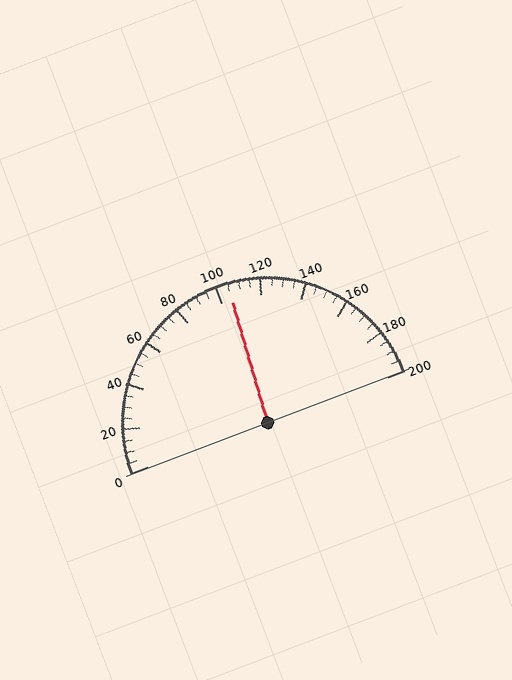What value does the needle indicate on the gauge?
The needle indicates approximately 105.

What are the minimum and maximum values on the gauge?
The gauge ranges from 0 to 200.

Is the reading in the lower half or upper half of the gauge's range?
The reading is in the upper half of the range (0 to 200).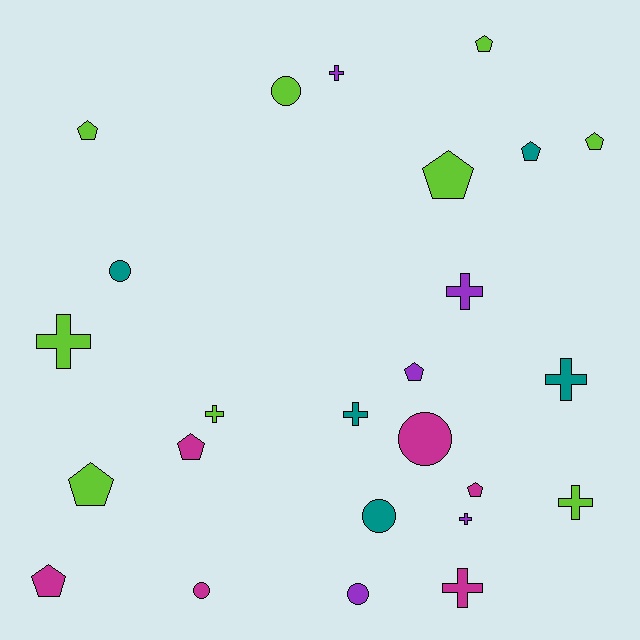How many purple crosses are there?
There are 3 purple crosses.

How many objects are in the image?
There are 25 objects.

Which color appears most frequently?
Lime, with 9 objects.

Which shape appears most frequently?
Pentagon, with 10 objects.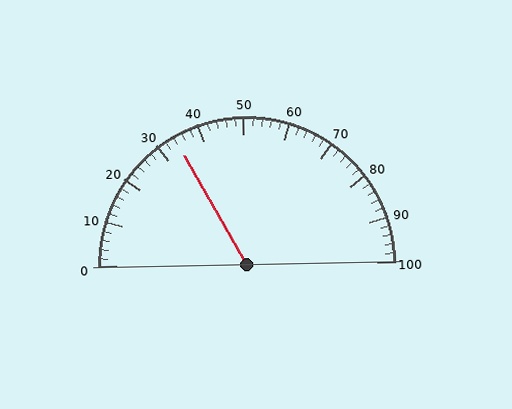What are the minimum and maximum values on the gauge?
The gauge ranges from 0 to 100.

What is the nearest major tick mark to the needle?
The nearest major tick mark is 30.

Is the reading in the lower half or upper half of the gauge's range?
The reading is in the lower half of the range (0 to 100).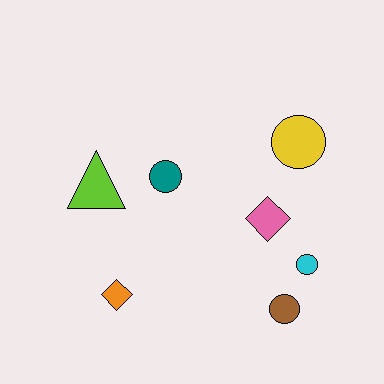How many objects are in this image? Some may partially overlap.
There are 7 objects.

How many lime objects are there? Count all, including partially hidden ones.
There is 1 lime object.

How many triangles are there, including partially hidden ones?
There is 1 triangle.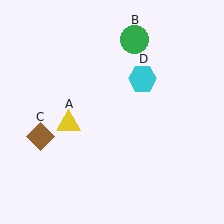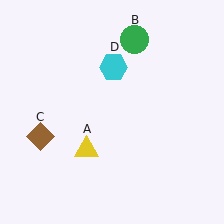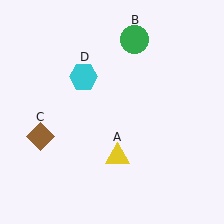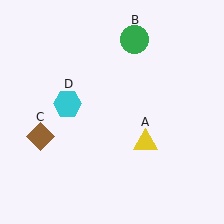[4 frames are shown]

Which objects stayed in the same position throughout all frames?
Green circle (object B) and brown diamond (object C) remained stationary.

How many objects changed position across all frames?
2 objects changed position: yellow triangle (object A), cyan hexagon (object D).